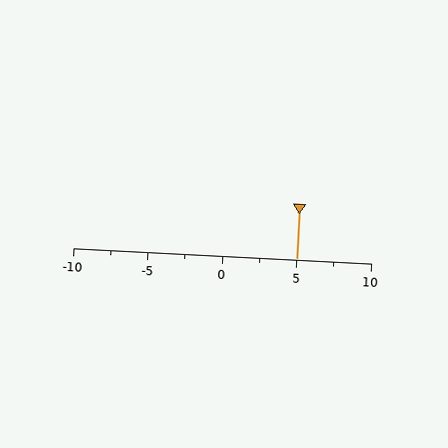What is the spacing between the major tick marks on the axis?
The major ticks are spaced 5 apart.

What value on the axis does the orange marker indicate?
The marker indicates approximately 5.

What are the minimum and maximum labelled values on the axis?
The axis runs from -10 to 10.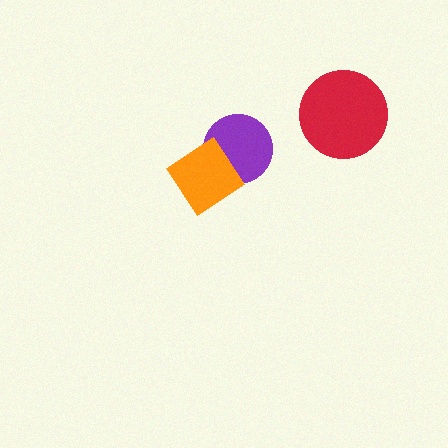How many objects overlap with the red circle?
0 objects overlap with the red circle.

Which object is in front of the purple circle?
The orange diamond is in front of the purple circle.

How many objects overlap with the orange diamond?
1 object overlaps with the orange diamond.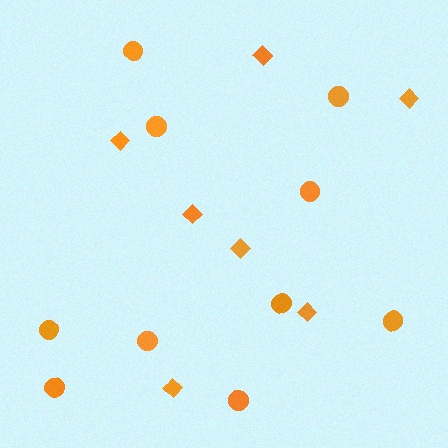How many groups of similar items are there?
There are 2 groups: one group of circles (10) and one group of diamonds (7).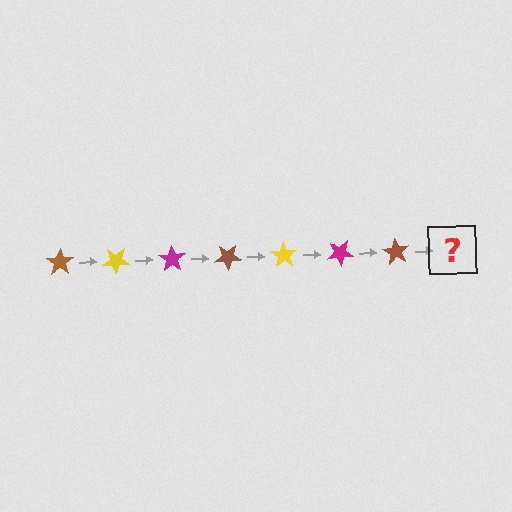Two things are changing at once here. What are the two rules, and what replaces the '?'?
The two rules are that it rotates 35 degrees each step and the color cycles through brown, yellow, and magenta. The '?' should be a yellow star, rotated 245 degrees from the start.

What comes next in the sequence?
The next element should be a yellow star, rotated 245 degrees from the start.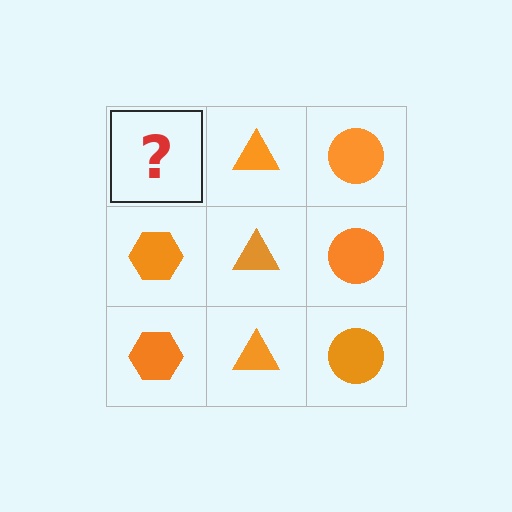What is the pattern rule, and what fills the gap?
The rule is that each column has a consistent shape. The gap should be filled with an orange hexagon.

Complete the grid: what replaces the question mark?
The question mark should be replaced with an orange hexagon.